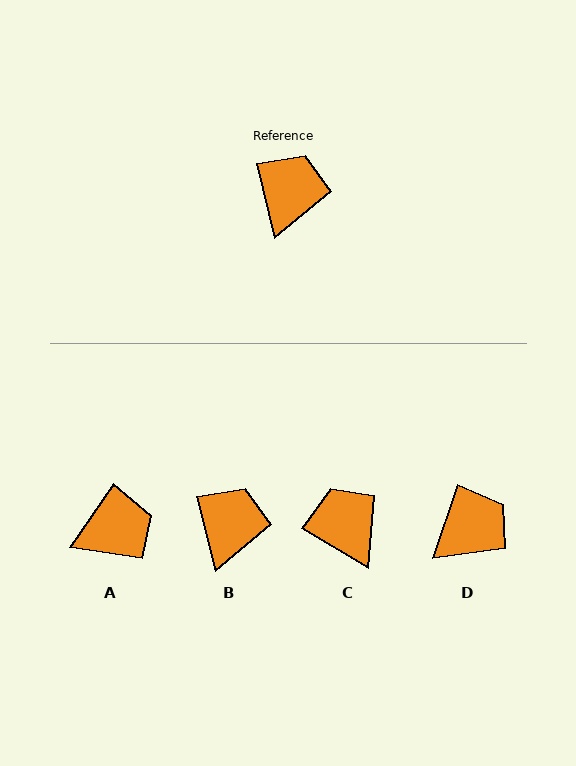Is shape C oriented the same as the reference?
No, it is off by about 45 degrees.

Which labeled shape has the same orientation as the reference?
B.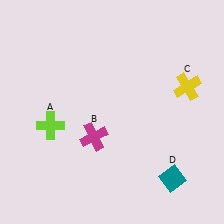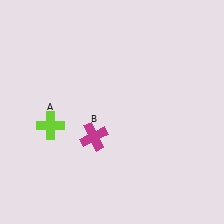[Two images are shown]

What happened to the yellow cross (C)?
The yellow cross (C) was removed in Image 2. It was in the top-right area of Image 1.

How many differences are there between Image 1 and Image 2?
There are 2 differences between the two images.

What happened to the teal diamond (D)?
The teal diamond (D) was removed in Image 2. It was in the bottom-right area of Image 1.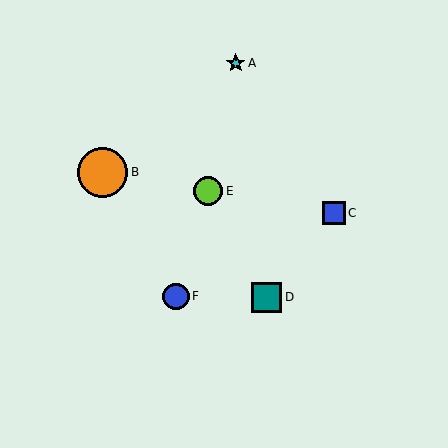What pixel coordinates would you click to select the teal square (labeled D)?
Click at (266, 297) to select the teal square D.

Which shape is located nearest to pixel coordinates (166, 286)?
The blue circle (labeled F) at (176, 296) is nearest to that location.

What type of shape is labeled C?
Shape C is a blue square.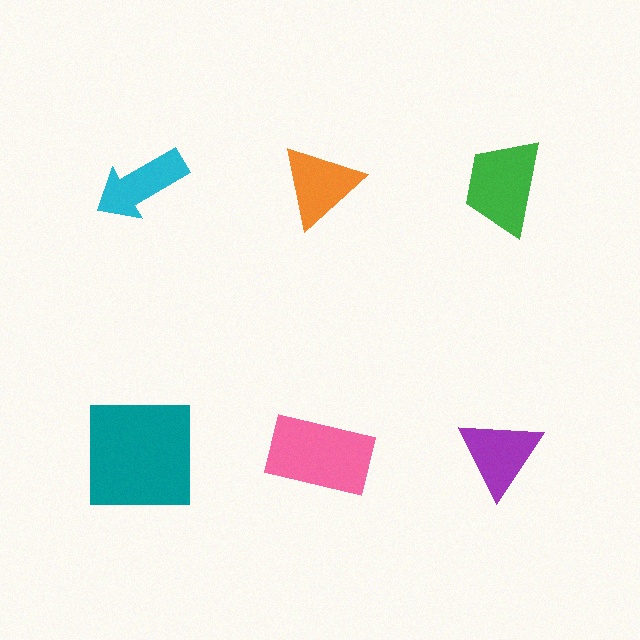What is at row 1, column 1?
A cyan arrow.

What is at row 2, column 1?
A teal square.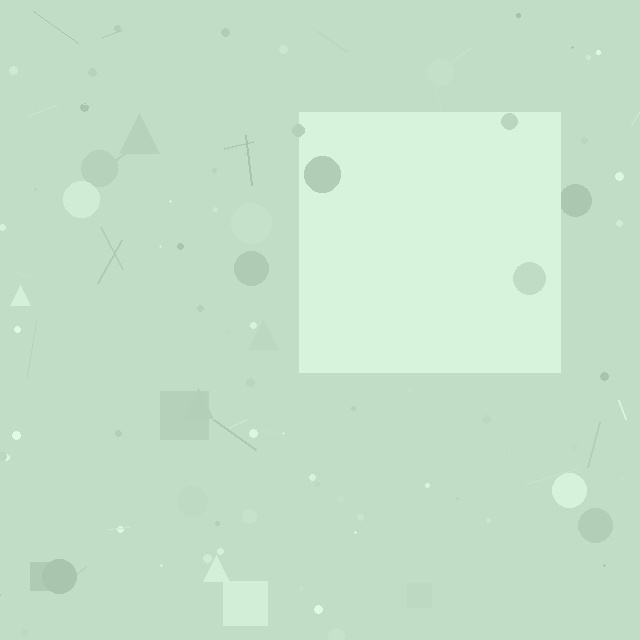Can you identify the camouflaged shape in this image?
The camouflaged shape is a square.